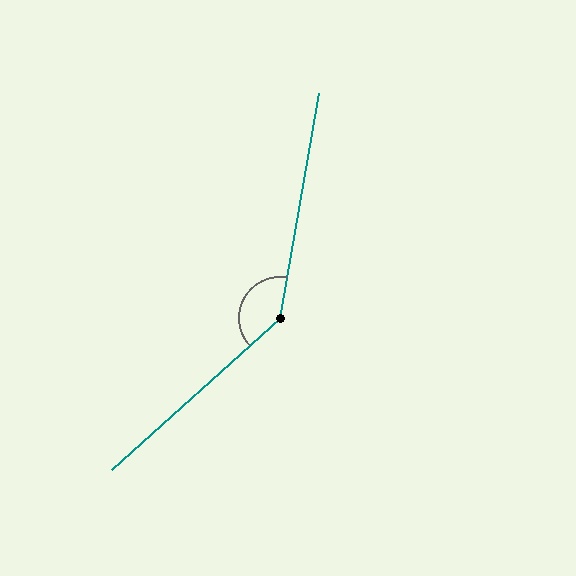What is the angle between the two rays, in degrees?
Approximately 142 degrees.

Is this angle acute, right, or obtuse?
It is obtuse.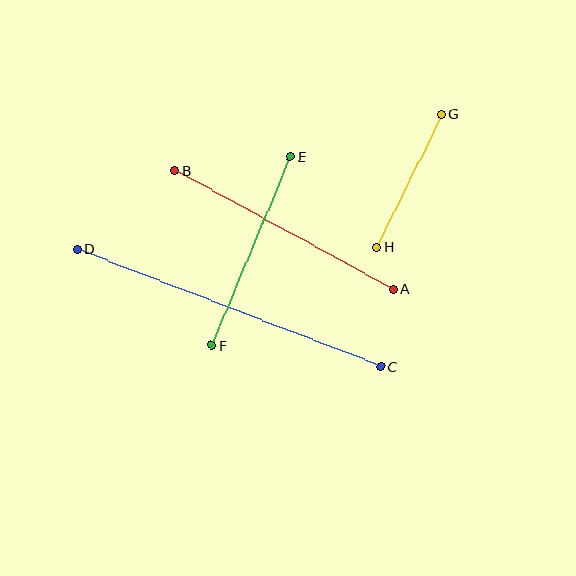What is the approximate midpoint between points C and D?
The midpoint is at approximately (229, 308) pixels.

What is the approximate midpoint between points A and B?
The midpoint is at approximately (284, 230) pixels.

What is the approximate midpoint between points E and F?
The midpoint is at approximately (251, 251) pixels.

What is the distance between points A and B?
The distance is approximately 248 pixels.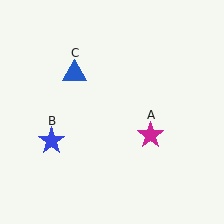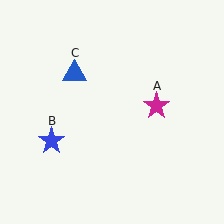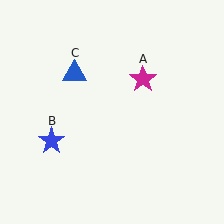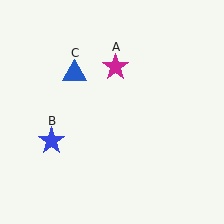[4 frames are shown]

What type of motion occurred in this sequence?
The magenta star (object A) rotated counterclockwise around the center of the scene.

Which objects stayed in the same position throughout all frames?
Blue star (object B) and blue triangle (object C) remained stationary.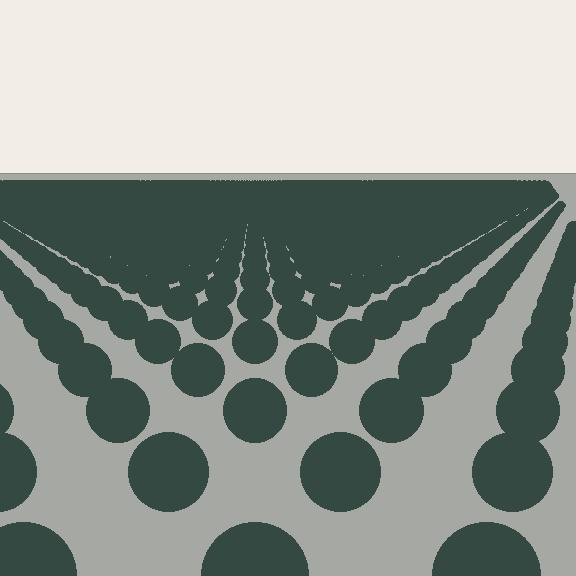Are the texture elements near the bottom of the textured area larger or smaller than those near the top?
Larger. Near the bottom, elements are closer to the viewer and appear at a bigger on-screen size.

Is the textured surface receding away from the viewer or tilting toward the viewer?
The surface is receding away from the viewer. Texture elements get smaller and denser toward the top.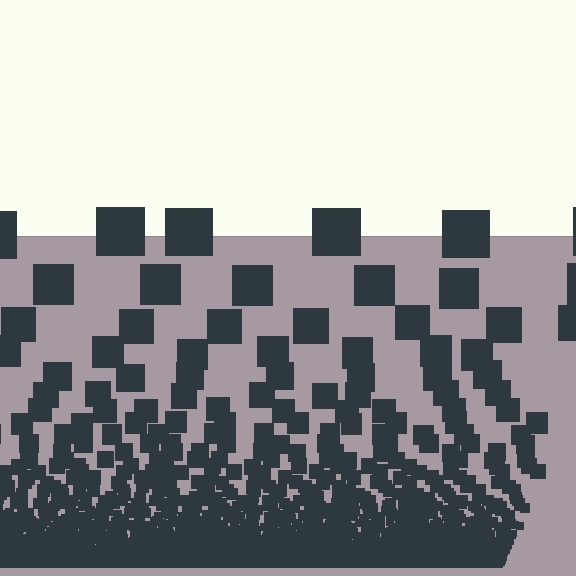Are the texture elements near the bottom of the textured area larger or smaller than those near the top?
Smaller. The gradient is inverted — elements near the bottom are smaller and denser.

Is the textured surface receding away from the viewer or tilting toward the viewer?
The surface appears to tilt toward the viewer. Texture elements get larger and sparser toward the top.